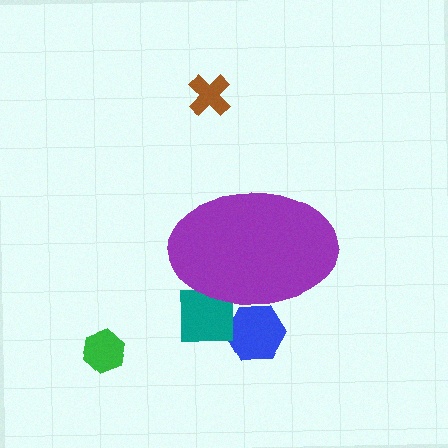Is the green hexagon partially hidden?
No, the green hexagon is fully visible.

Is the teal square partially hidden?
Yes, the teal square is partially hidden behind the purple ellipse.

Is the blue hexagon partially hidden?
Yes, the blue hexagon is partially hidden behind the purple ellipse.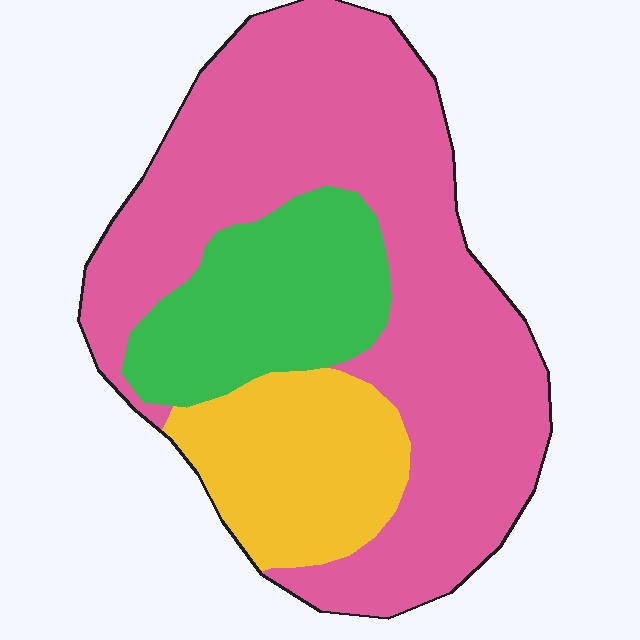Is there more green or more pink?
Pink.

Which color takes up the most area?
Pink, at roughly 60%.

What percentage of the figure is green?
Green covers 20% of the figure.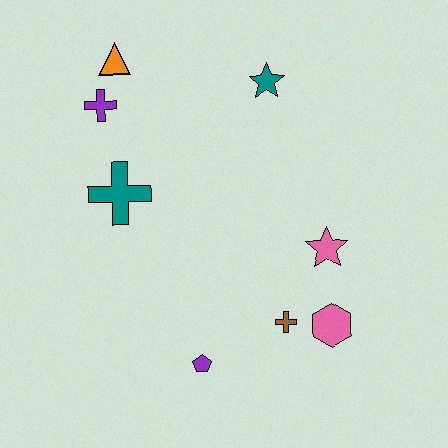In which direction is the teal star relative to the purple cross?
The teal star is to the right of the purple cross.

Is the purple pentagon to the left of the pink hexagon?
Yes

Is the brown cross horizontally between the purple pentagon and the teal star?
No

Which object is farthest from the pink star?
The orange triangle is farthest from the pink star.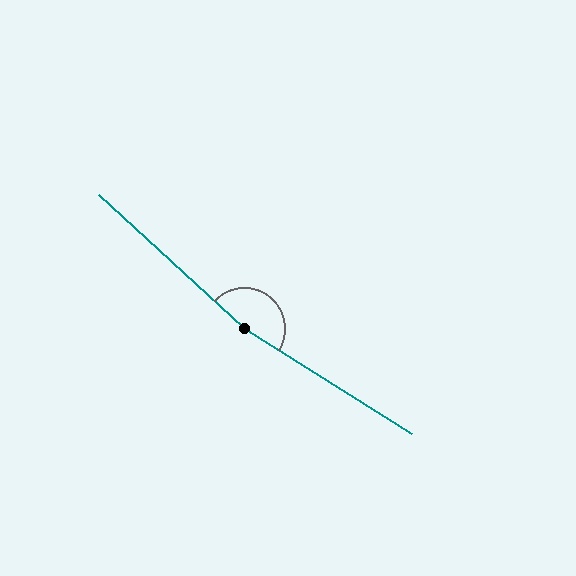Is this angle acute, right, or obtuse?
It is obtuse.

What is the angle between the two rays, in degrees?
Approximately 170 degrees.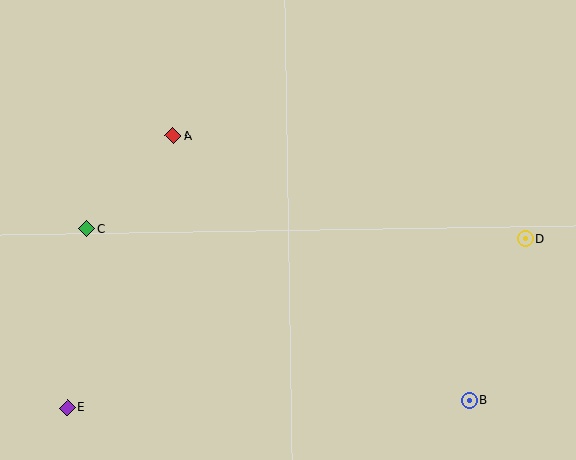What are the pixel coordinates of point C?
Point C is at (87, 229).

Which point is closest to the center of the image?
Point A at (173, 136) is closest to the center.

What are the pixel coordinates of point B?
Point B is at (469, 401).